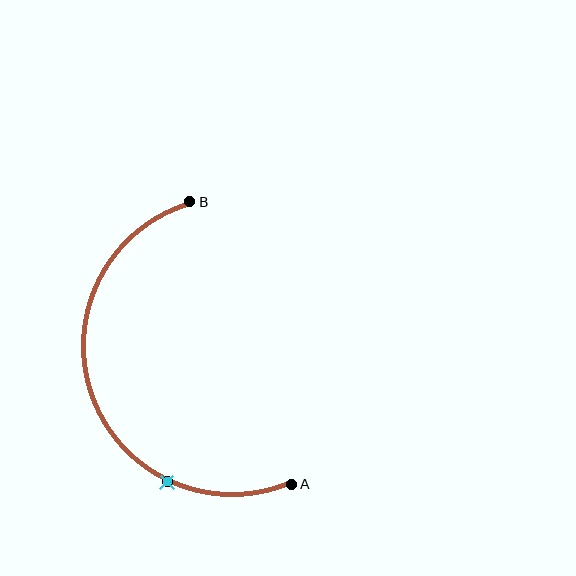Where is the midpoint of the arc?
The arc midpoint is the point on the curve farthest from the straight line joining A and B. It sits to the left of that line.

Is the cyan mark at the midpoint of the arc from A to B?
No. The cyan mark lies on the arc but is closer to endpoint A. The arc midpoint would be at the point on the curve equidistant along the arc from both A and B.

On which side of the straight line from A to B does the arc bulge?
The arc bulges to the left of the straight line connecting A and B.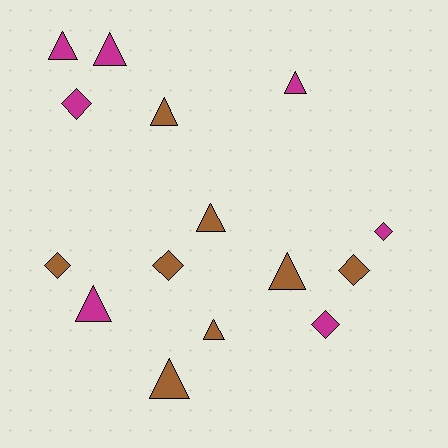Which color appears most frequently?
Brown, with 8 objects.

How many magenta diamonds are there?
There are 3 magenta diamonds.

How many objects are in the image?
There are 15 objects.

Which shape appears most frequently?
Triangle, with 9 objects.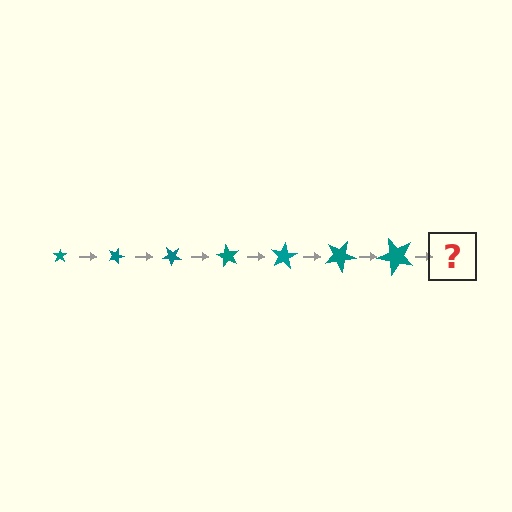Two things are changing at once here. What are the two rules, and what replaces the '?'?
The two rules are that the star grows larger each step and it rotates 20 degrees each step. The '?' should be a star, larger than the previous one and rotated 140 degrees from the start.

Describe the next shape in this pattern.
It should be a star, larger than the previous one and rotated 140 degrees from the start.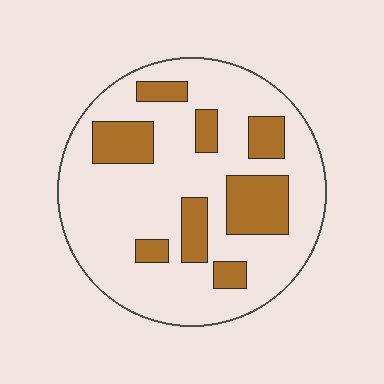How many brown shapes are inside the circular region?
8.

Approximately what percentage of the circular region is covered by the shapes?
Approximately 25%.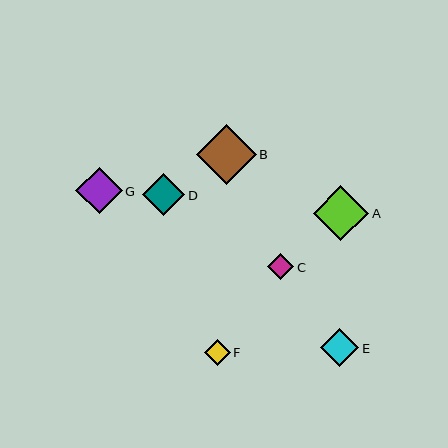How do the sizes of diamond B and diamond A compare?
Diamond B and diamond A are approximately the same size.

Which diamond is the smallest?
Diamond F is the smallest with a size of approximately 26 pixels.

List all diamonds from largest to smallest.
From largest to smallest: B, A, G, D, E, C, F.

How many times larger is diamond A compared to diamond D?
Diamond A is approximately 1.3 times the size of diamond D.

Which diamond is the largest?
Diamond B is the largest with a size of approximately 60 pixels.